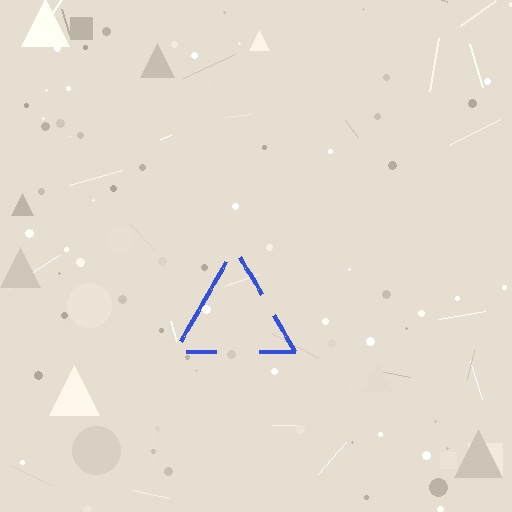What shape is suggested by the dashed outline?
The dashed outline suggests a triangle.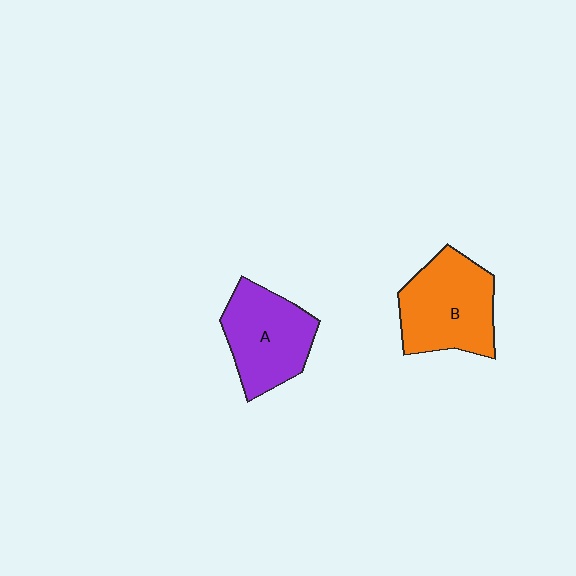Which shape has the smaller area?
Shape A (purple).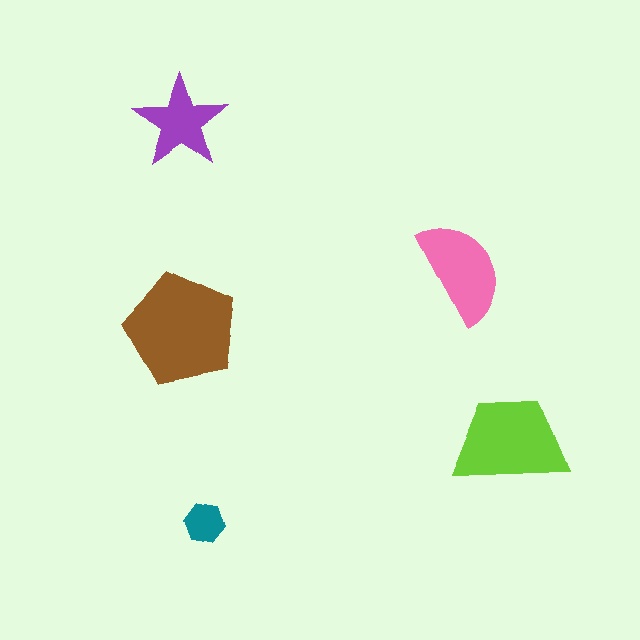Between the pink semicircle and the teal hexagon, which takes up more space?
The pink semicircle.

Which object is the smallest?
The teal hexagon.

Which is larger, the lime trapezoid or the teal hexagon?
The lime trapezoid.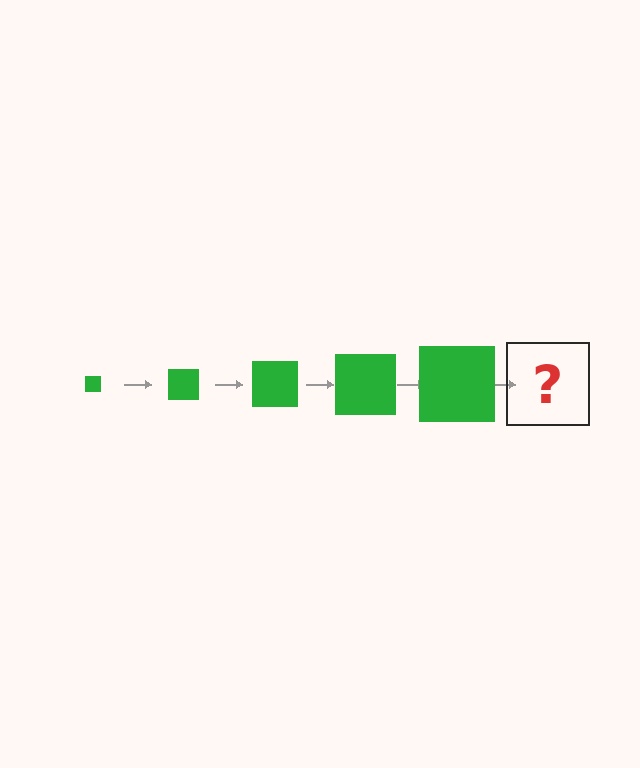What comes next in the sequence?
The next element should be a green square, larger than the previous one.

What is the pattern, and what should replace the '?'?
The pattern is that the square gets progressively larger each step. The '?' should be a green square, larger than the previous one.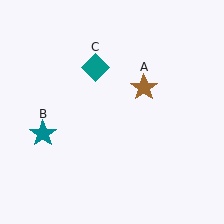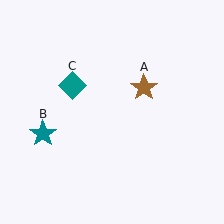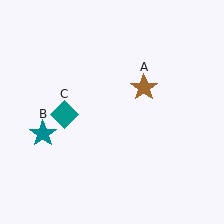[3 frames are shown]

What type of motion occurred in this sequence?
The teal diamond (object C) rotated counterclockwise around the center of the scene.